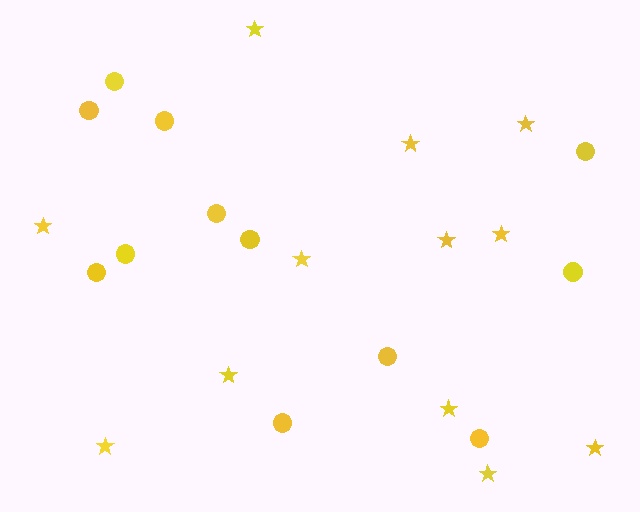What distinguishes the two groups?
There are 2 groups: one group of stars (12) and one group of circles (12).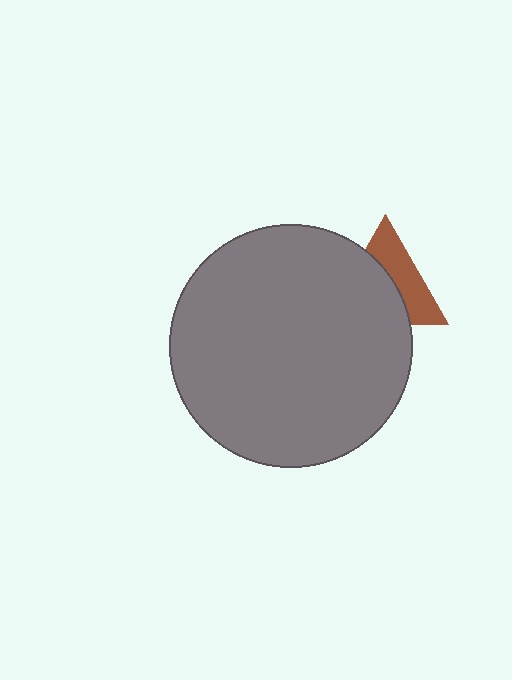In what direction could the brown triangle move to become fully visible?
The brown triangle could move toward the upper-right. That would shift it out from behind the gray circle entirely.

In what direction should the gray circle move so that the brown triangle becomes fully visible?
The gray circle should move toward the lower-left. That is the shortest direction to clear the overlap and leave the brown triangle fully visible.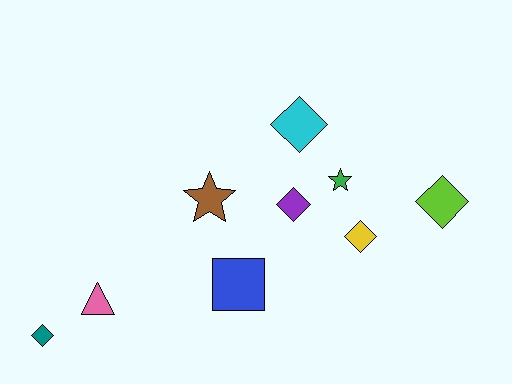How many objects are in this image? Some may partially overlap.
There are 9 objects.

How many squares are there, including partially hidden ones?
There is 1 square.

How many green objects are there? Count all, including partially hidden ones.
There is 1 green object.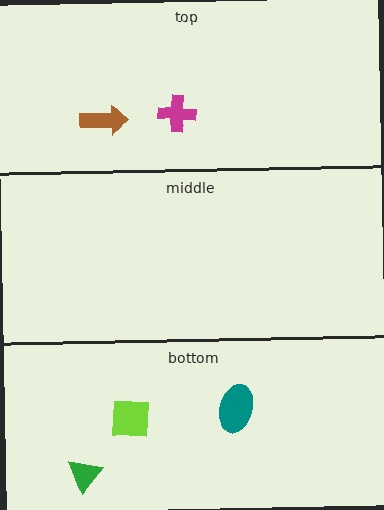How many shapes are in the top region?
2.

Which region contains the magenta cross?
The top region.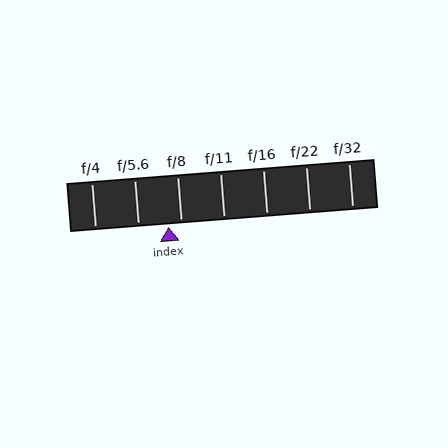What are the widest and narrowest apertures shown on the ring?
The widest aperture shown is f/4 and the narrowest is f/32.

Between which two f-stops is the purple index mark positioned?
The index mark is between f/5.6 and f/8.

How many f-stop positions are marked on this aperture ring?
There are 7 f-stop positions marked.